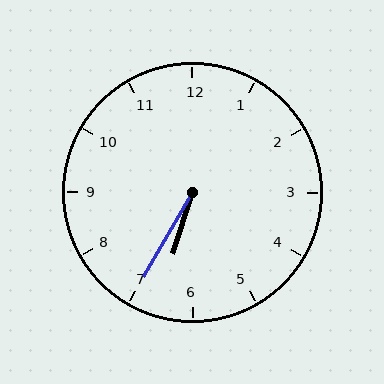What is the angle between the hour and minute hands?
Approximately 12 degrees.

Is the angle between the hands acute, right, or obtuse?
It is acute.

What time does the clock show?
6:35.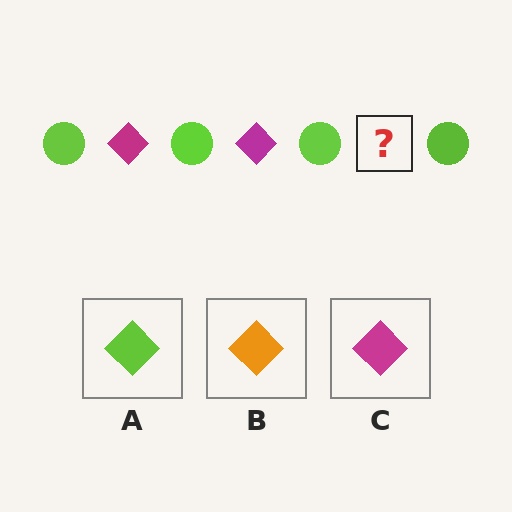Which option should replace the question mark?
Option C.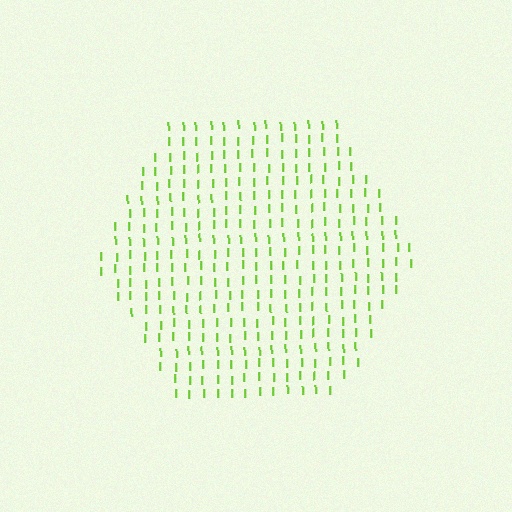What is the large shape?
The large shape is a hexagon.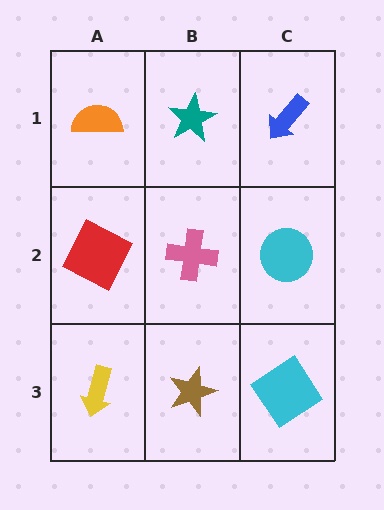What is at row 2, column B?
A pink cross.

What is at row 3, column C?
A cyan diamond.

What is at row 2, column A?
A red square.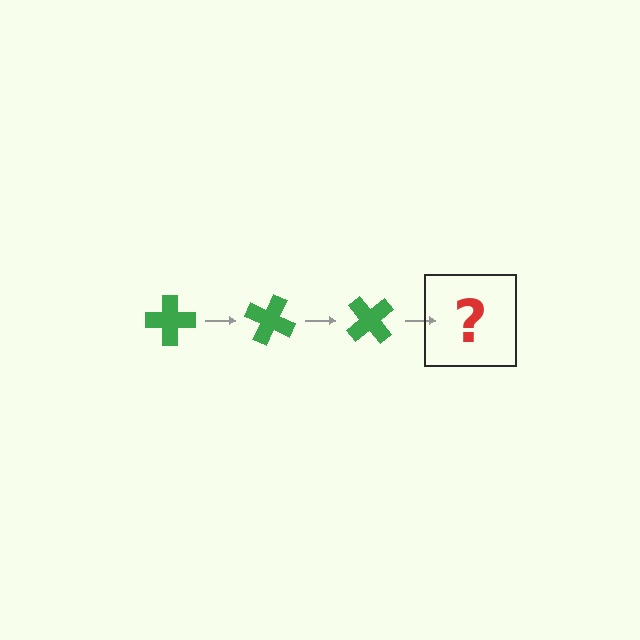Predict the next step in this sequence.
The next step is a green cross rotated 75 degrees.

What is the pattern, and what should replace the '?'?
The pattern is that the cross rotates 25 degrees each step. The '?' should be a green cross rotated 75 degrees.